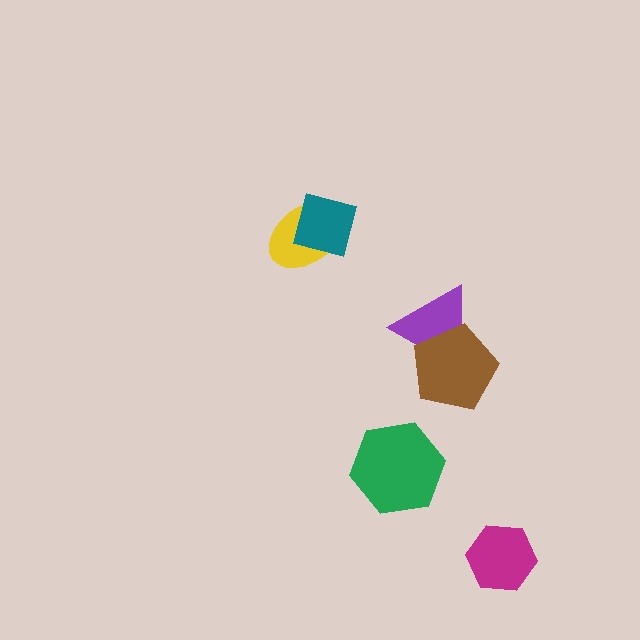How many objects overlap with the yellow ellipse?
1 object overlaps with the yellow ellipse.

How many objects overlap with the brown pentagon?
1 object overlaps with the brown pentagon.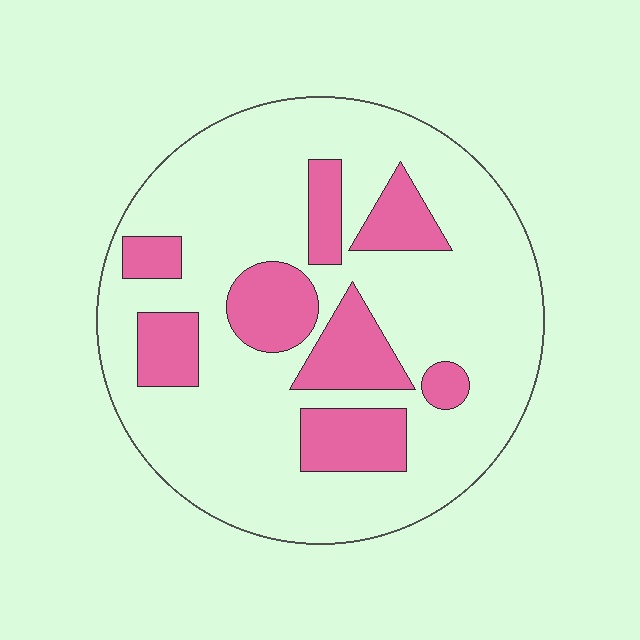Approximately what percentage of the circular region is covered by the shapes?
Approximately 25%.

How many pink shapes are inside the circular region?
8.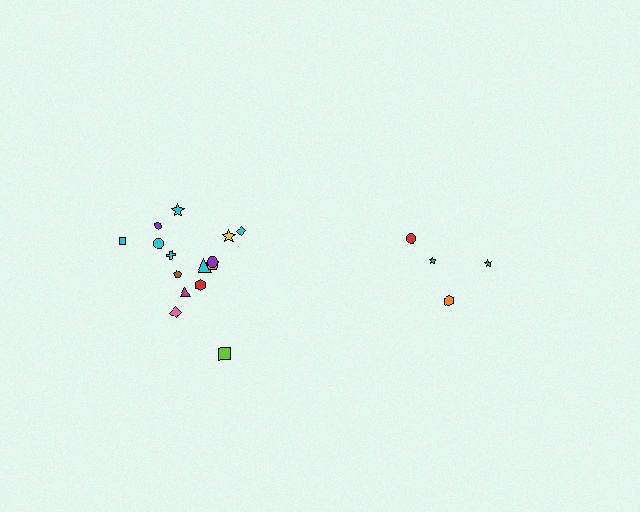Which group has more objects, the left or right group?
The left group.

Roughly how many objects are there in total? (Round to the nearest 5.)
Roughly 20 objects in total.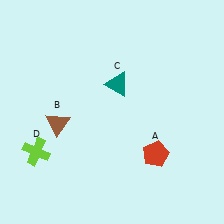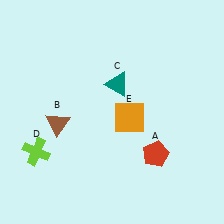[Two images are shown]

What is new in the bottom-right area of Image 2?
An orange square (E) was added in the bottom-right area of Image 2.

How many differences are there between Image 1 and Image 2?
There is 1 difference between the two images.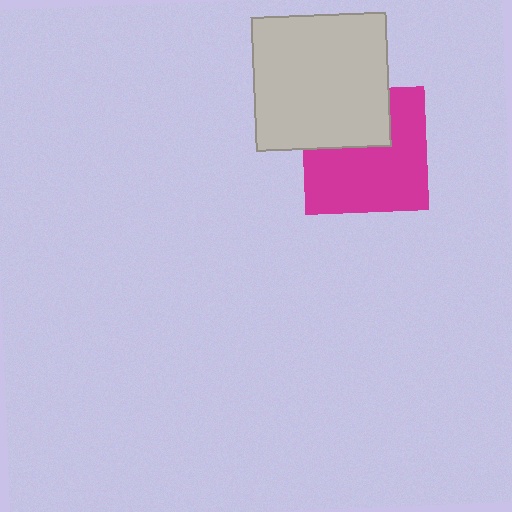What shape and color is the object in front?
The object in front is a light gray square.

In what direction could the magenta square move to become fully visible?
The magenta square could move down. That would shift it out from behind the light gray square entirely.